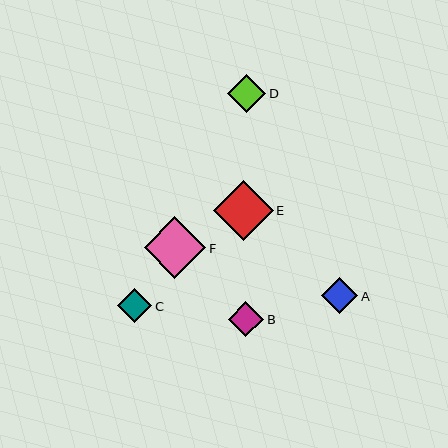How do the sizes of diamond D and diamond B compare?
Diamond D and diamond B are approximately the same size.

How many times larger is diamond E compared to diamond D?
Diamond E is approximately 1.5 times the size of diamond D.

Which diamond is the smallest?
Diamond C is the smallest with a size of approximately 35 pixels.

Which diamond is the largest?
Diamond F is the largest with a size of approximately 61 pixels.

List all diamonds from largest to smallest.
From largest to smallest: F, E, D, A, B, C.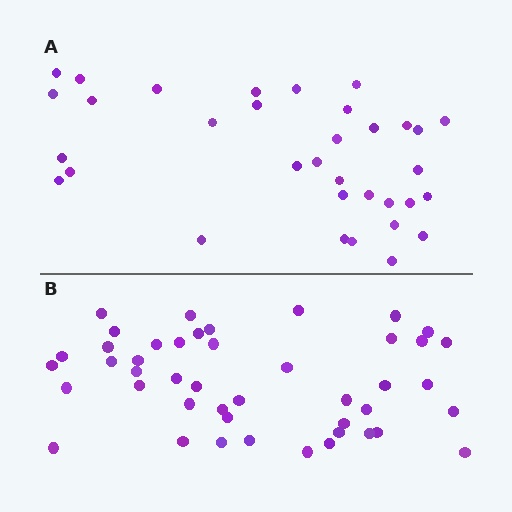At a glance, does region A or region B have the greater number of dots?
Region B (the bottom region) has more dots.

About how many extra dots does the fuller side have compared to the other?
Region B has roughly 12 or so more dots than region A.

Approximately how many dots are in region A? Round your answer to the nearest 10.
About 30 dots. (The exact count is 34, which rounds to 30.)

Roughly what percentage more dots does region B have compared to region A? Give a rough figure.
About 30% more.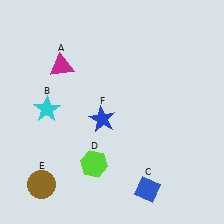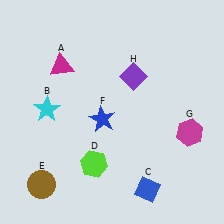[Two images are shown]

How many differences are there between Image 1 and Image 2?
There are 2 differences between the two images.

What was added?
A magenta hexagon (G), a purple diamond (H) were added in Image 2.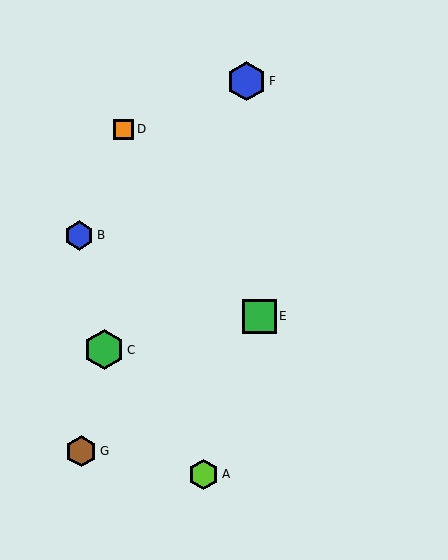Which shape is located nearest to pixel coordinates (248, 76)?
The blue hexagon (labeled F) at (247, 81) is nearest to that location.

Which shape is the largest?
The green hexagon (labeled C) is the largest.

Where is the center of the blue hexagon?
The center of the blue hexagon is at (79, 235).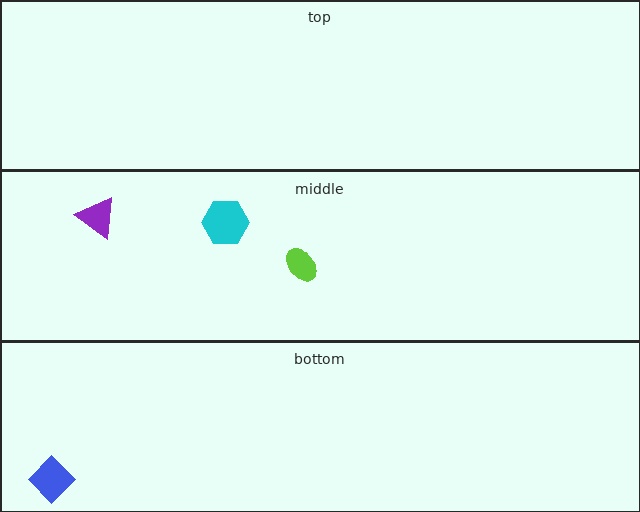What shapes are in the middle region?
The cyan hexagon, the purple triangle, the lime ellipse.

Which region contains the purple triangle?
The middle region.